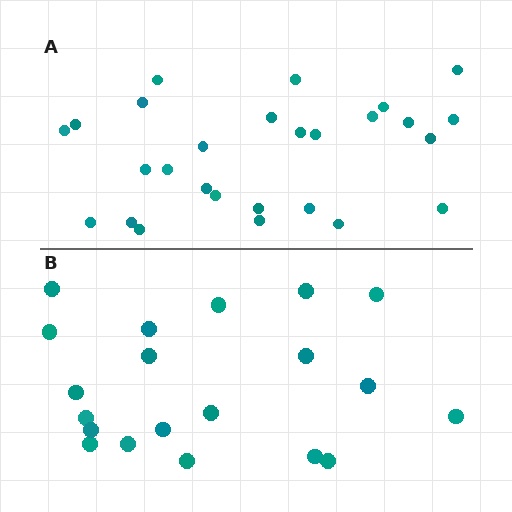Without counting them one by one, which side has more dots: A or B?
Region A (the top region) has more dots.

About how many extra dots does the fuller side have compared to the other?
Region A has roughly 8 or so more dots than region B.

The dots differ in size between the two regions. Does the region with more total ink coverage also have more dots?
No. Region B has more total ink coverage because its dots are larger, but region A actually contains more individual dots. Total area can be misleading — the number of items is what matters here.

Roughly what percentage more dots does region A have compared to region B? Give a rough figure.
About 35% more.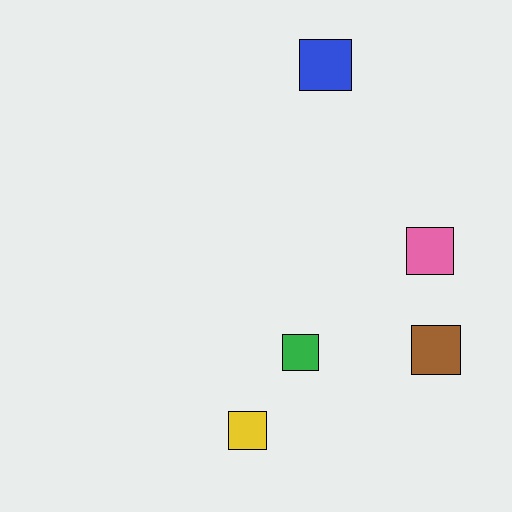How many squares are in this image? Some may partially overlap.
There are 5 squares.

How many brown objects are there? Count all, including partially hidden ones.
There is 1 brown object.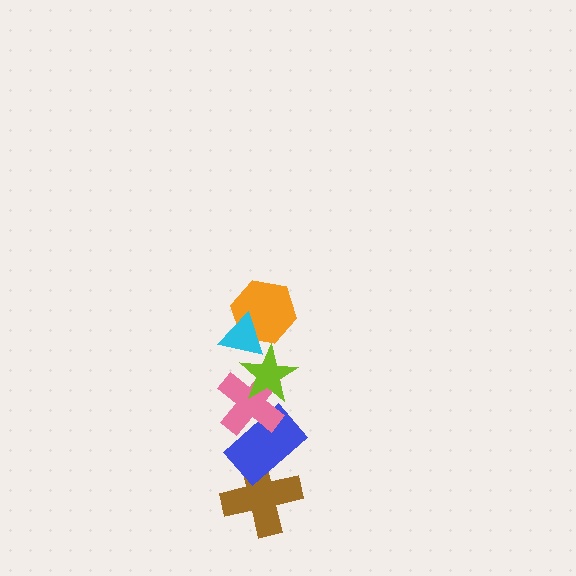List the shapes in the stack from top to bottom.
From top to bottom: the cyan triangle, the orange hexagon, the lime star, the pink cross, the blue rectangle, the brown cross.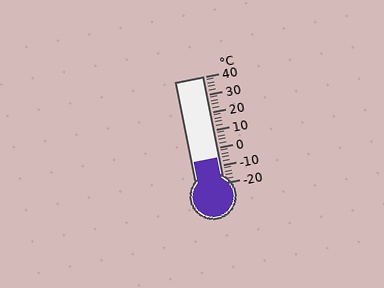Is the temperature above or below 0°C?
The temperature is below 0°C.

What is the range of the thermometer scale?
The thermometer scale ranges from -20°C to 40°C.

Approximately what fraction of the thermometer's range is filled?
The thermometer is filled to approximately 25% of its range.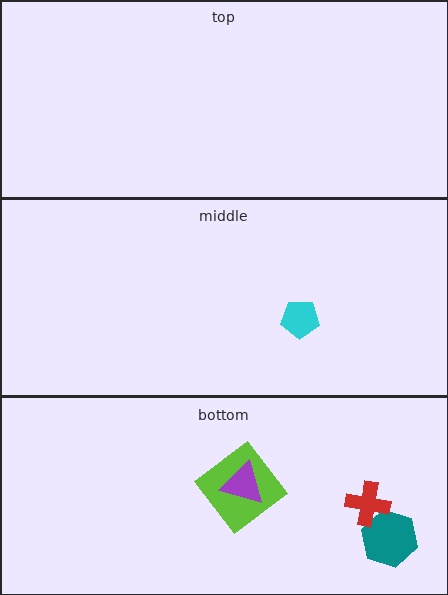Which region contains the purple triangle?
The bottom region.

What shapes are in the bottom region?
The lime diamond, the purple triangle, the teal hexagon, the red cross.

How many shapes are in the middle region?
1.